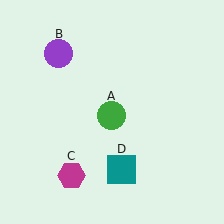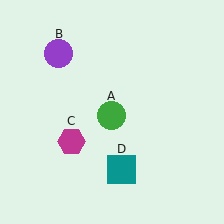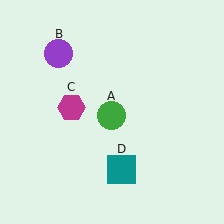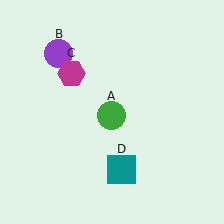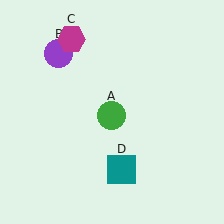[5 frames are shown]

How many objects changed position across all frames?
1 object changed position: magenta hexagon (object C).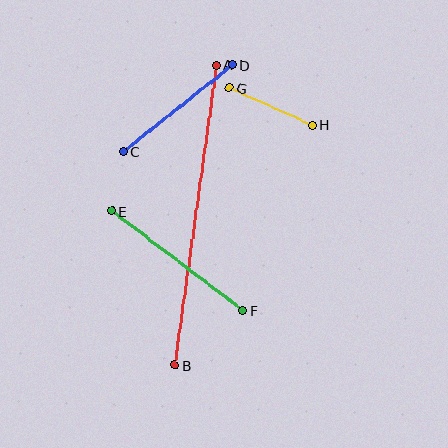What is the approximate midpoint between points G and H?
The midpoint is at approximately (271, 106) pixels.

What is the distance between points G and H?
The distance is approximately 91 pixels.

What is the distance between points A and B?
The distance is approximately 303 pixels.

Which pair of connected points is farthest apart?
Points A and B are farthest apart.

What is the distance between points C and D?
The distance is approximately 139 pixels.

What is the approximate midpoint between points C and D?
The midpoint is at approximately (178, 108) pixels.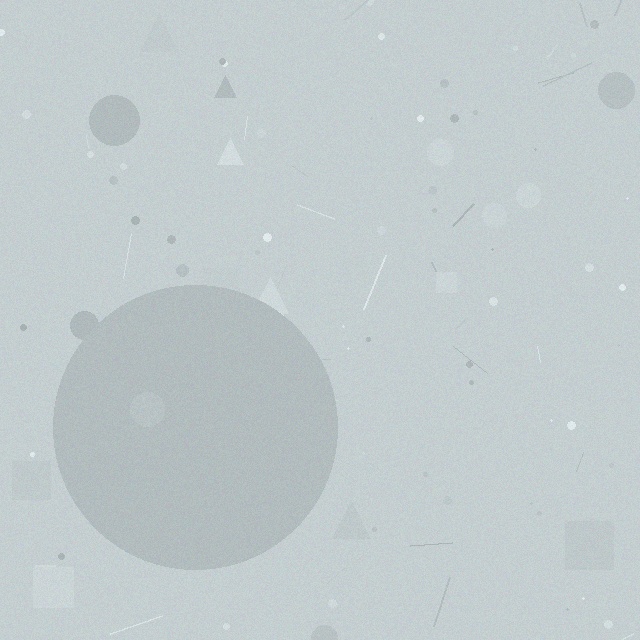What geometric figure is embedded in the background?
A circle is embedded in the background.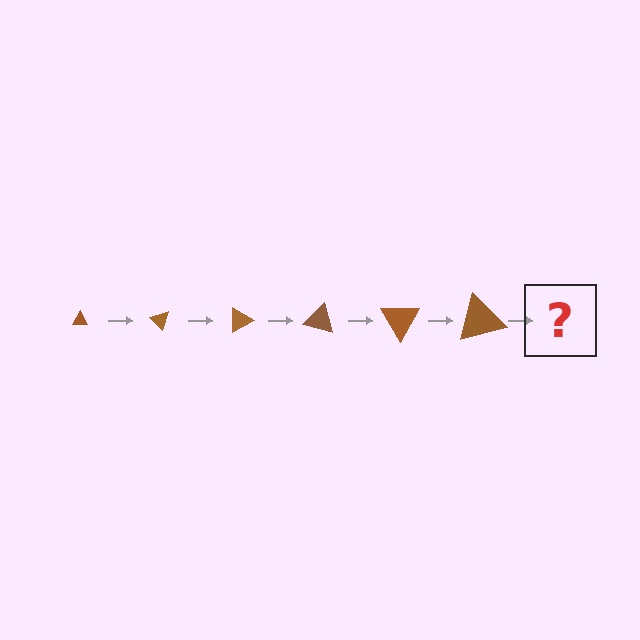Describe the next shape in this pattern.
It should be a triangle, larger than the previous one and rotated 270 degrees from the start.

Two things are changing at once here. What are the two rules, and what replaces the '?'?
The two rules are that the triangle grows larger each step and it rotates 45 degrees each step. The '?' should be a triangle, larger than the previous one and rotated 270 degrees from the start.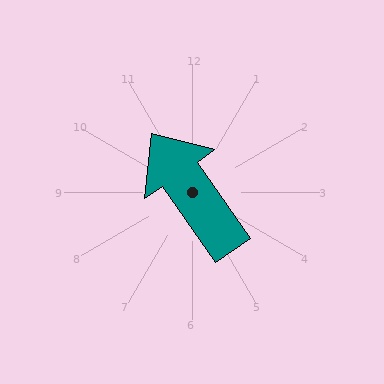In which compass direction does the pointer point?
Northwest.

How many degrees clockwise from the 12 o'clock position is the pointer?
Approximately 325 degrees.